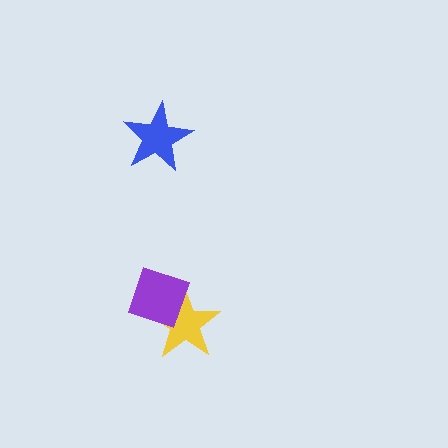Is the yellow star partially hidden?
Yes, it is partially covered by another shape.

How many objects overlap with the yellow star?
1 object overlaps with the yellow star.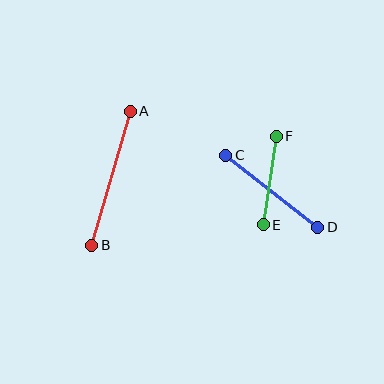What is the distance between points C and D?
The distance is approximately 117 pixels.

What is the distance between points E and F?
The distance is approximately 90 pixels.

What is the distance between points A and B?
The distance is approximately 140 pixels.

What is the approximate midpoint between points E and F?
The midpoint is at approximately (270, 181) pixels.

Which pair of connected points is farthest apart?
Points A and B are farthest apart.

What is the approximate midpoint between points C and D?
The midpoint is at approximately (272, 191) pixels.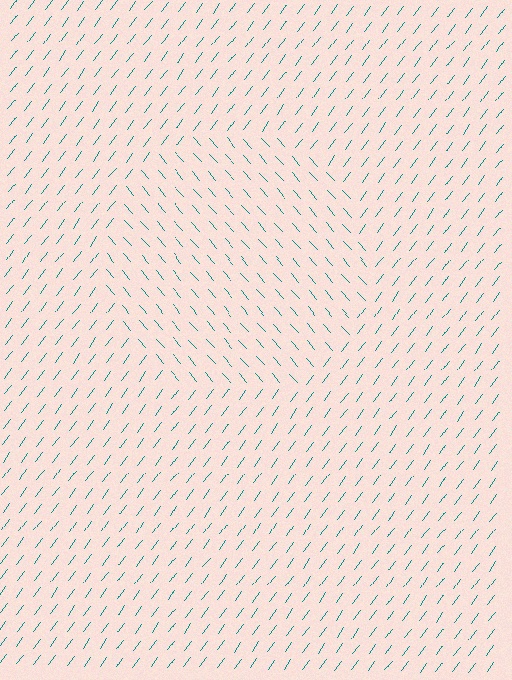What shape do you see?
I see a circle.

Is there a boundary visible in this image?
Yes, there is a texture boundary formed by a change in line orientation.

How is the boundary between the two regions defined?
The boundary is defined purely by a change in line orientation (approximately 78 degrees difference). All lines are the same color and thickness.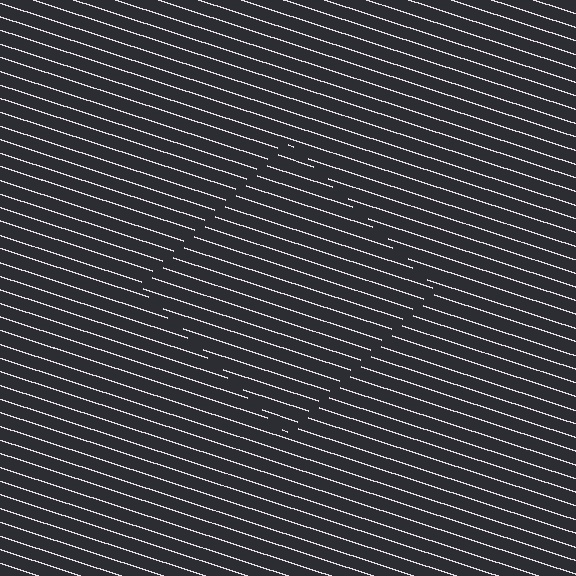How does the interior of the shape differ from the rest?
The interior of the shape contains the same grating, shifted by half a period — the contour is defined by the phase discontinuity where line-ends from the inner and outer gratings abut.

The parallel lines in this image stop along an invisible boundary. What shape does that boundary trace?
An illusory square. The interior of the shape contains the same grating, shifted by half a period — the contour is defined by the phase discontinuity where line-ends from the inner and outer gratings abut.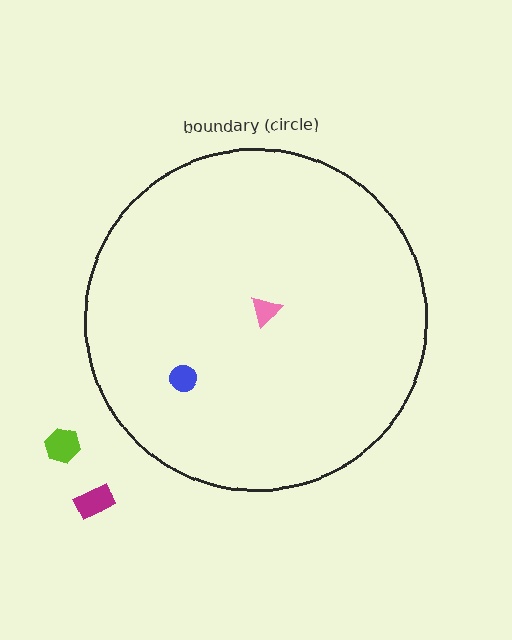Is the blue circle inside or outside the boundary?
Inside.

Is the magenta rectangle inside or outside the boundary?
Outside.